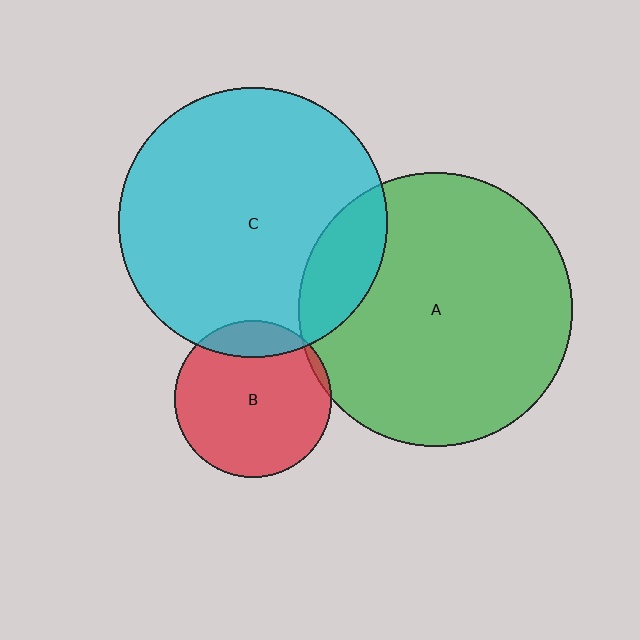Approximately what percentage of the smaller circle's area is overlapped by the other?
Approximately 5%.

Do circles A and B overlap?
Yes.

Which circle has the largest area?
Circle A (green).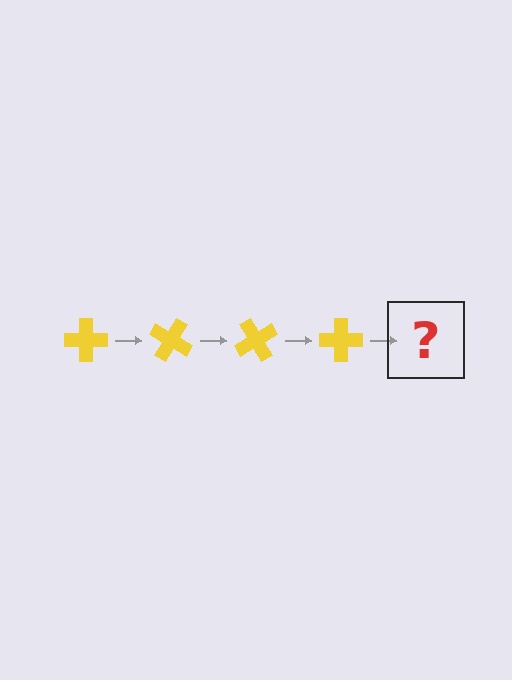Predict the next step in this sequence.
The next step is a yellow cross rotated 120 degrees.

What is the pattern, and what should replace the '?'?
The pattern is that the cross rotates 30 degrees each step. The '?' should be a yellow cross rotated 120 degrees.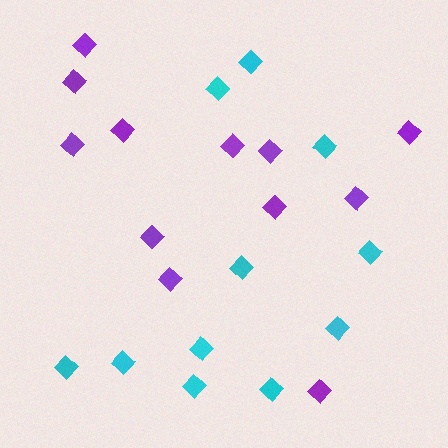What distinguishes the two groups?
There are 2 groups: one group of purple diamonds (12) and one group of cyan diamonds (11).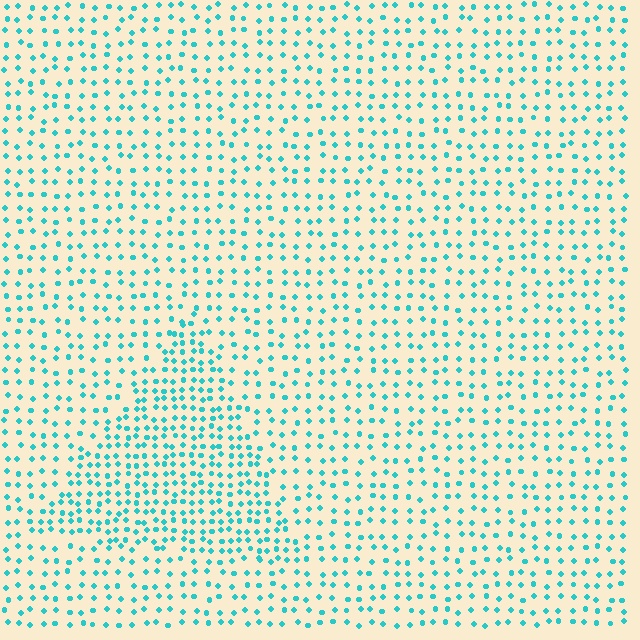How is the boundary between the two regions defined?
The boundary is defined by a change in element density (approximately 1.8x ratio). All elements are the same color, size, and shape.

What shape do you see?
I see a triangle.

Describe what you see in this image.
The image contains small cyan elements arranged at two different densities. A triangle-shaped region is visible where the elements are more densely packed than the surrounding area.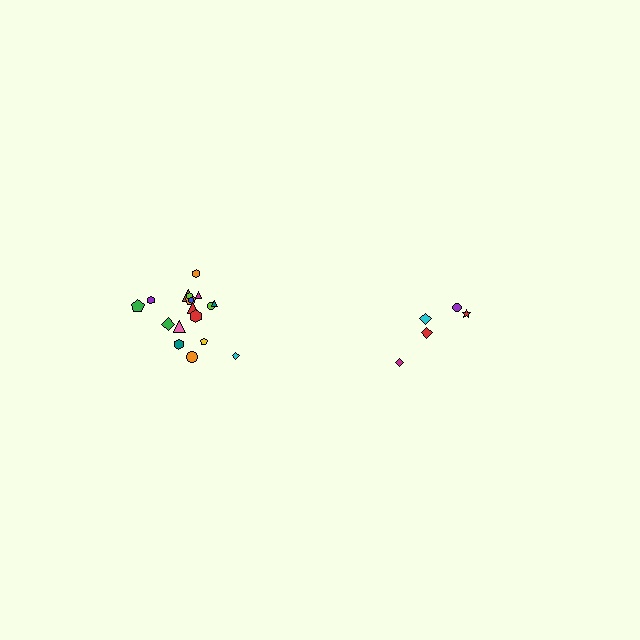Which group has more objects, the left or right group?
The left group.